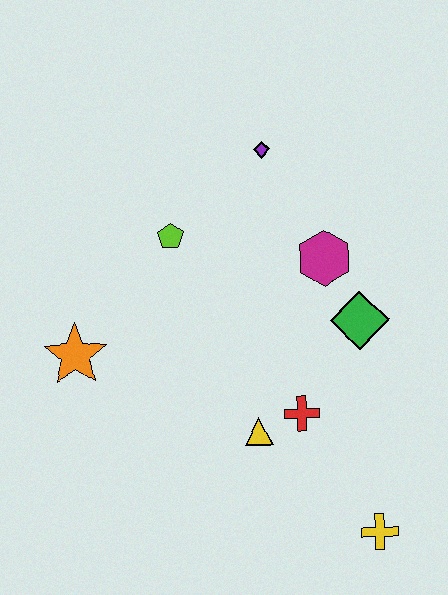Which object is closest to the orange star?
The lime pentagon is closest to the orange star.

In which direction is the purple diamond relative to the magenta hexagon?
The purple diamond is above the magenta hexagon.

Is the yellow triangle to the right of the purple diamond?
No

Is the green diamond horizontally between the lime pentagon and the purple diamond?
No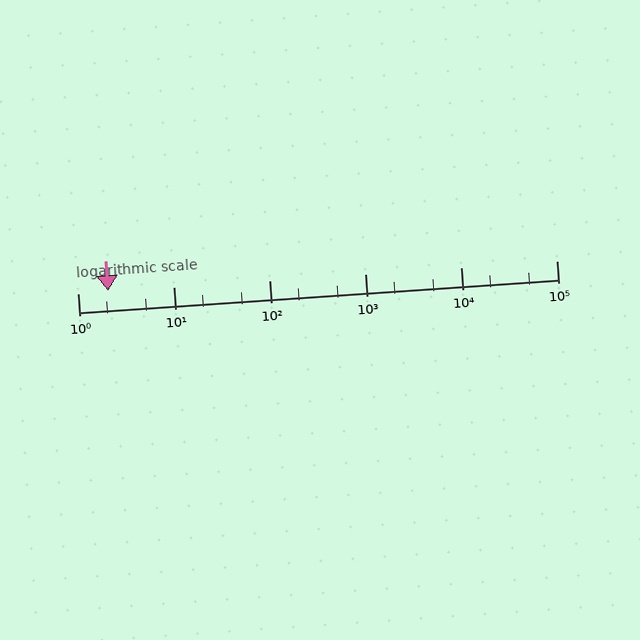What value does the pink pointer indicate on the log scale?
The pointer indicates approximately 2.1.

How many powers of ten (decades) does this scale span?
The scale spans 5 decades, from 1 to 100000.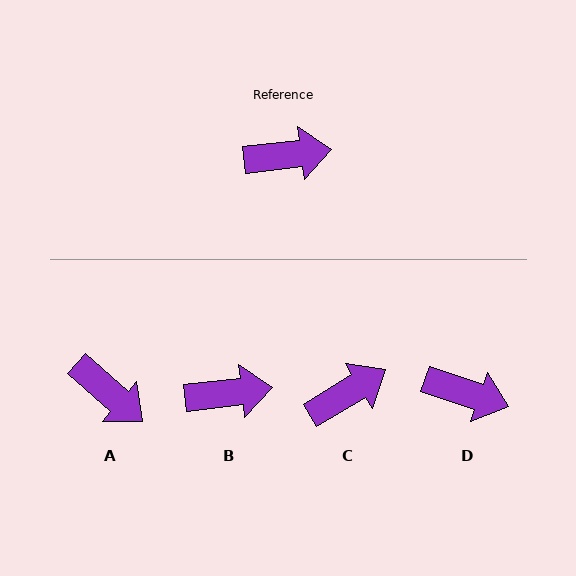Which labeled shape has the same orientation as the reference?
B.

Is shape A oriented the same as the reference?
No, it is off by about 48 degrees.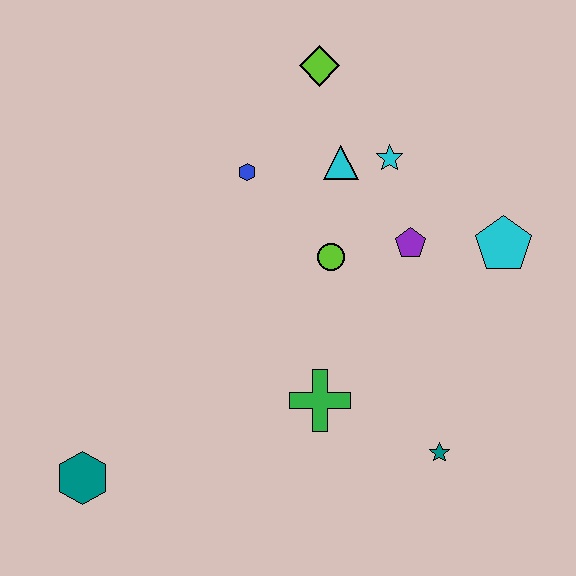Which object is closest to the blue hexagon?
The cyan triangle is closest to the blue hexagon.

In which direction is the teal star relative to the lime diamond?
The teal star is below the lime diamond.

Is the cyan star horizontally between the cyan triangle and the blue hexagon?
No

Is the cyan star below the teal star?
No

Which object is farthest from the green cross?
The lime diamond is farthest from the green cross.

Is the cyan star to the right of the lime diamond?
Yes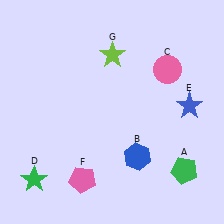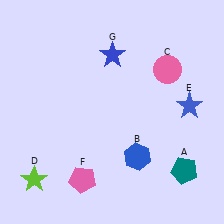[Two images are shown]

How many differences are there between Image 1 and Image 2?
There are 3 differences between the two images.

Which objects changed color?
A changed from green to teal. D changed from green to lime. G changed from lime to blue.